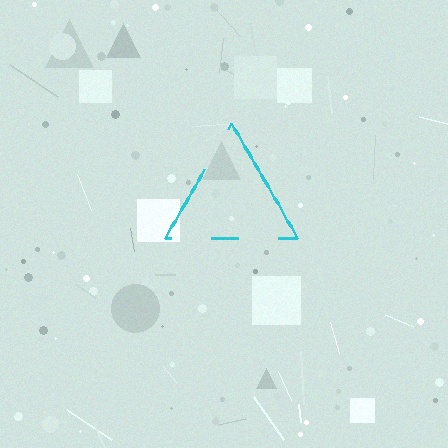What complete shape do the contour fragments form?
The contour fragments form a triangle.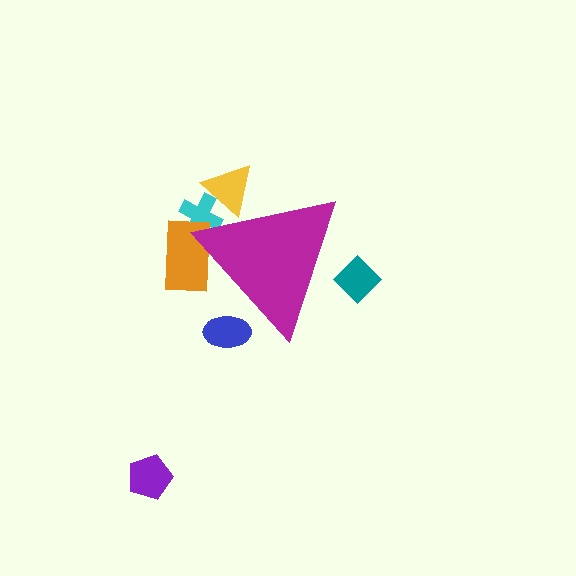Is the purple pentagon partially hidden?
No, the purple pentagon is fully visible.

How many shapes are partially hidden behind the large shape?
5 shapes are partially hidden.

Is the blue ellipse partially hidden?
Yes, the blue ellipse is partially hidden behind the magenta triangle.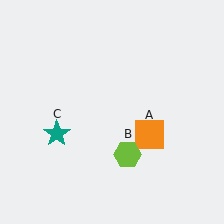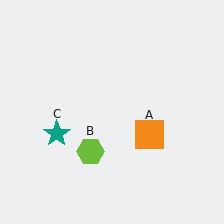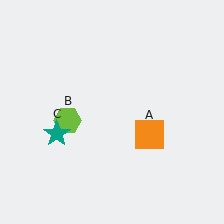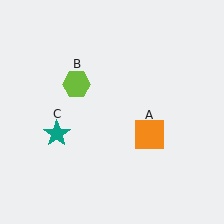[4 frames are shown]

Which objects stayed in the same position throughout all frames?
Orange square (object A) and teal star (object C) remained stationary.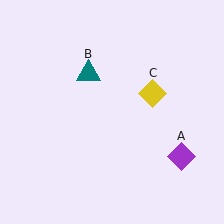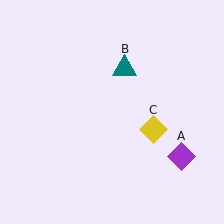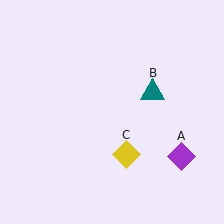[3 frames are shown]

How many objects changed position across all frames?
2 objects changed position: teal triangle (object B), yellow diamond (object C).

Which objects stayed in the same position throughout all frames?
Purple diamond (object A) remained stationary.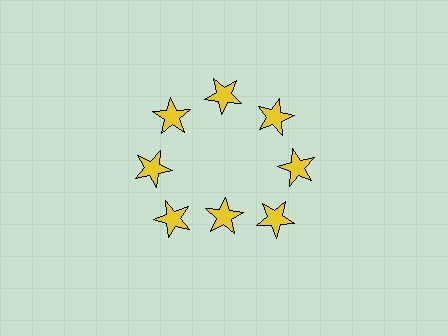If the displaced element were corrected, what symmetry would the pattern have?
It would have 8-fold rotational symmetry — the pattern would map onto itself every 45 degrees.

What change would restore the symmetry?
The symmetry would be restored by moving it outward, back onto the ring so that all 8 stars sit at equal angles and equal distance from the center.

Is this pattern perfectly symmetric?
No. The 8 yellow stars are arranged in a ring, but one element near the 6 o'clock position is pulled inward toward the center, breaking the 8-fold rotational symmetry.